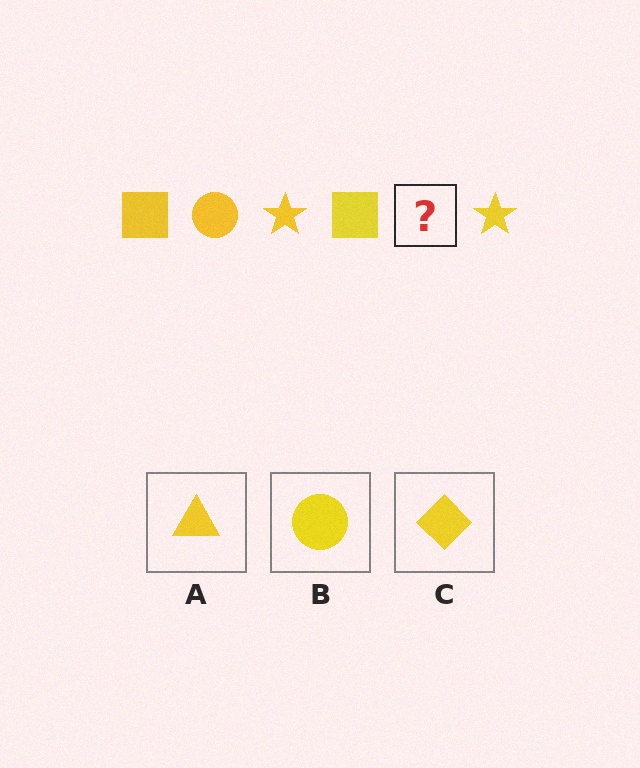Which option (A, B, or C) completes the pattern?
B.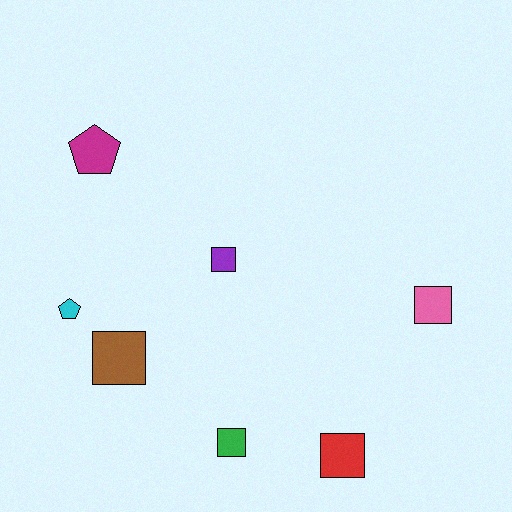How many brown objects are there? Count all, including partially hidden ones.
There is 1 brown object.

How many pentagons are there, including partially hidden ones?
There are 2 pentagons.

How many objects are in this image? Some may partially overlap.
There are 7 objects.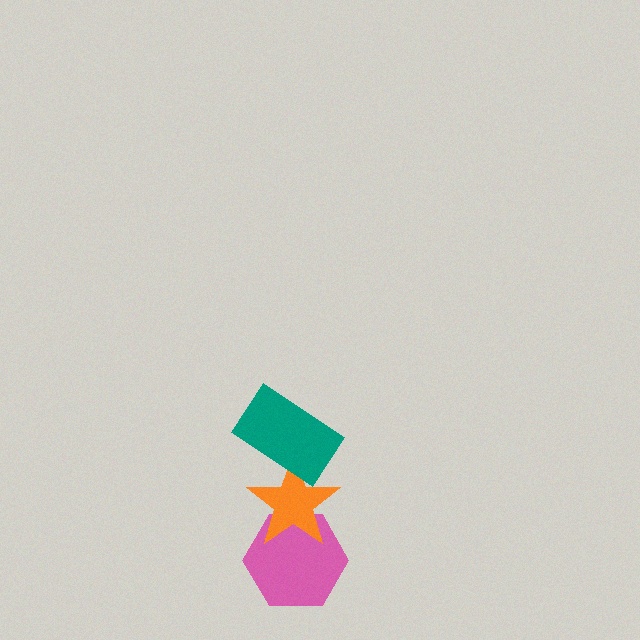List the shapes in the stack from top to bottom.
From top to bottom: the teal rectangle, the orange star, the pink hexagon.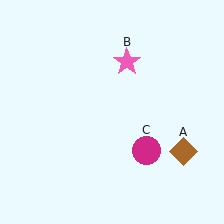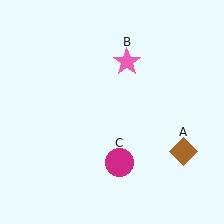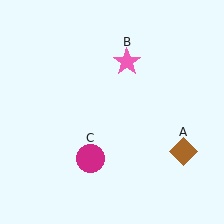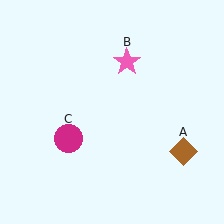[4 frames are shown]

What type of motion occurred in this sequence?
The magenta circle (object C) rotated clockwise around the center of the scene.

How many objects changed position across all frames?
1 object changed position: magenta circle (object C).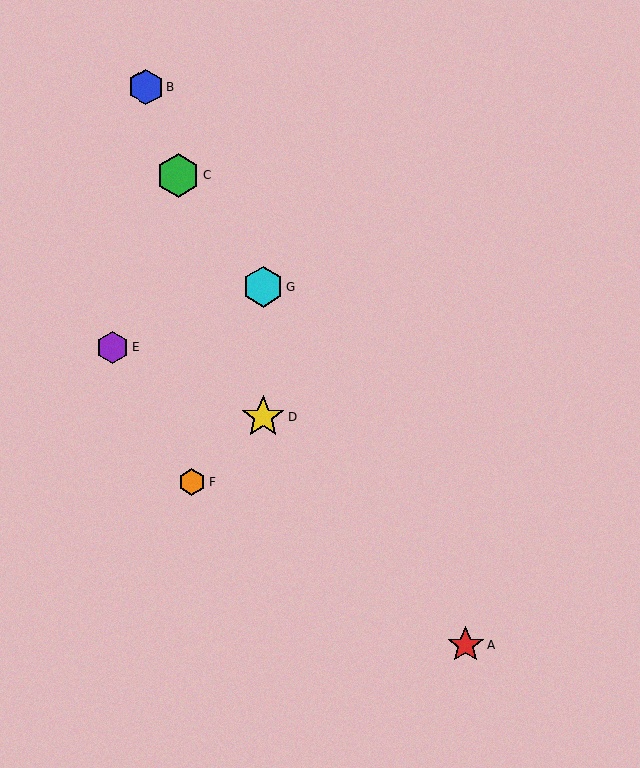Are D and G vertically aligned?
Yes, both are at x≈263.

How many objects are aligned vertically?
2 objects (D, G) are aligned vertically.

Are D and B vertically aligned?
No, D is at x≈263 and B is at x≈145.